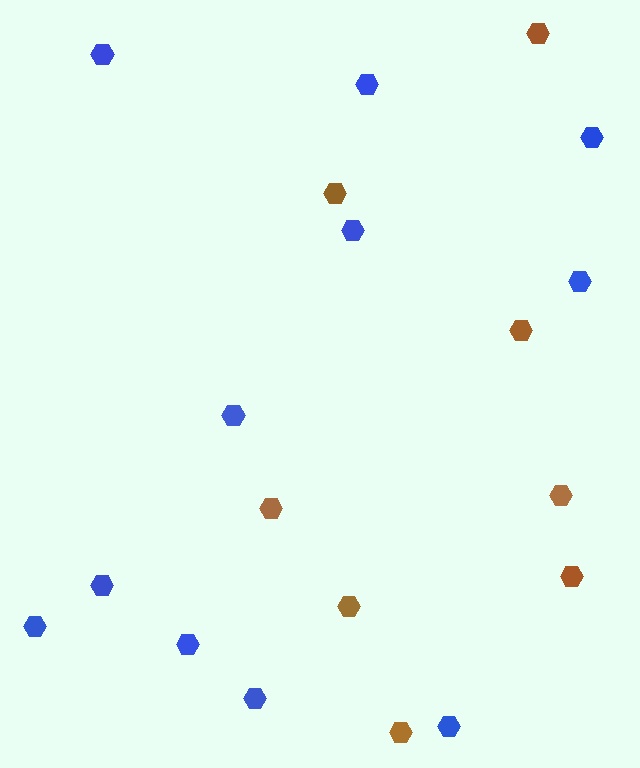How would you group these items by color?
There are 2 groups: one group of brown hexagons (8) and one group of blue hexagons (11).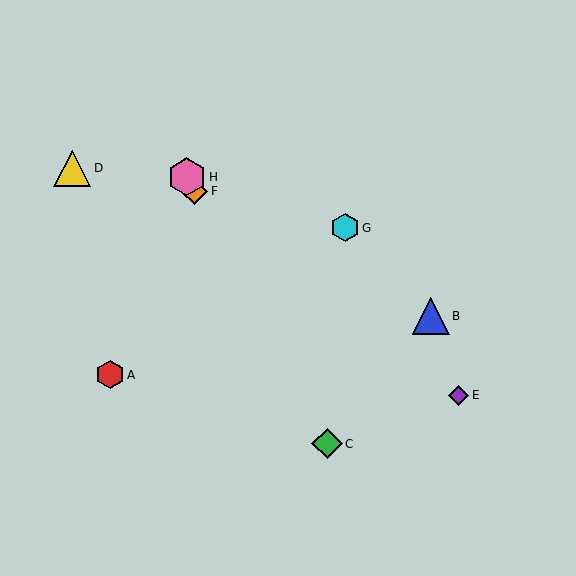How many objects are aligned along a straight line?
3 objects (C, F, H) are aligned along a straight line.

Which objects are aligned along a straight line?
Objects C, F, H are aligned along a straight line.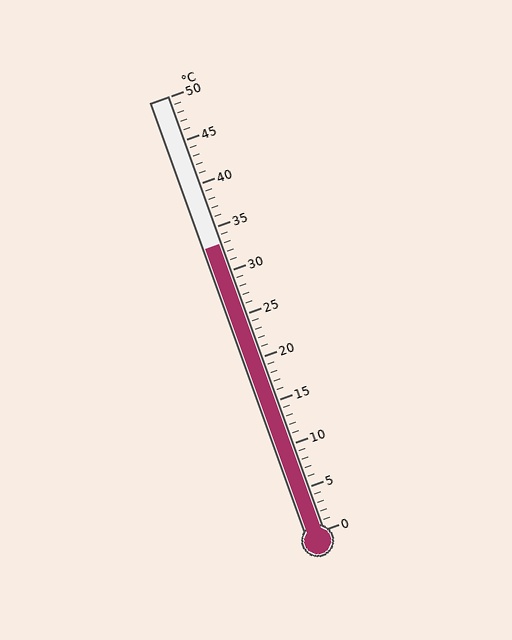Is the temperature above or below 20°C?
The temperature is above 20°C.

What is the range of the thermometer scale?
The thermometer scale ranges from 0°C to 50°C.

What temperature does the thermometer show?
The thermometer shows approximately 33°C.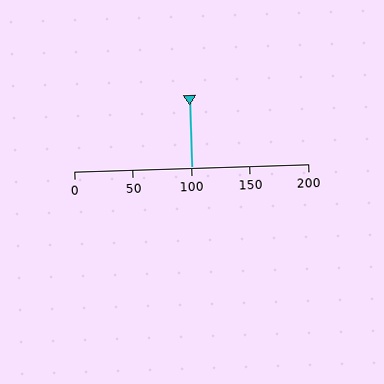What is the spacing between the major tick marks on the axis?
The major ticks are spaced 50 apart.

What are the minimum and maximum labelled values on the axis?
The axis runs from 0 to 200.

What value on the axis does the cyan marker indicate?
The marker indicates approximately 100.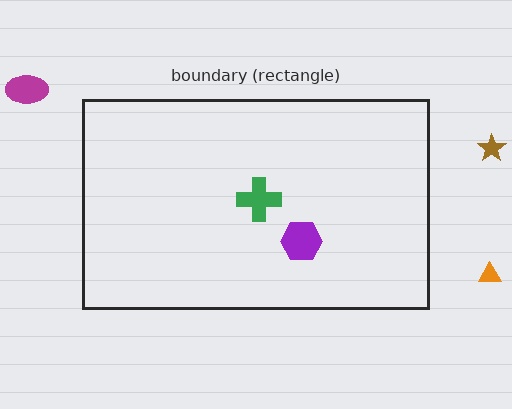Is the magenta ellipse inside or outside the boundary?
Outside.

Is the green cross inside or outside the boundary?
Inside.